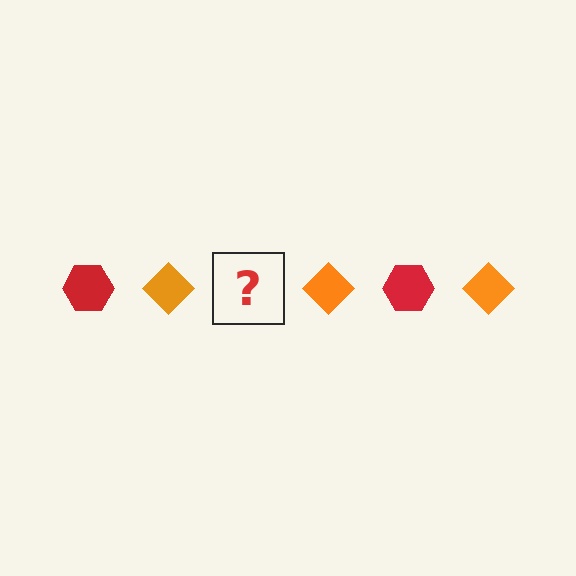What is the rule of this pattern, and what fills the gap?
The rule is that the pattern alternates between red hexagon and orange diamond. The gap should be filled with a red hexagon.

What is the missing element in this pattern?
The missing element is a red hexagon.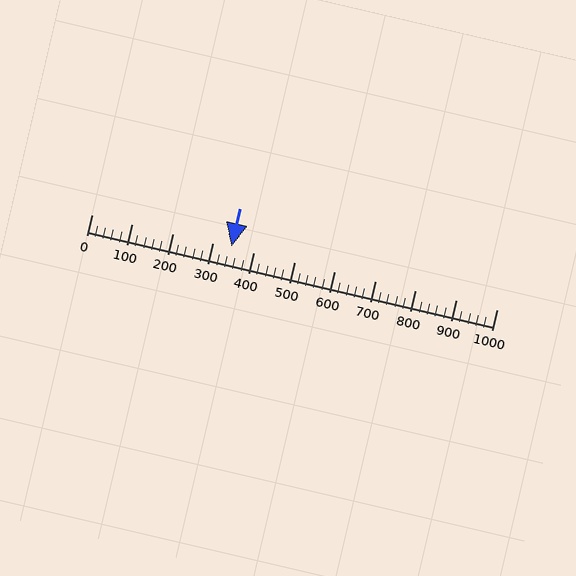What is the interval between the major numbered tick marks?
The major tick marks are spaced 100 units apart.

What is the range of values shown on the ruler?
The ruler shows values from 0 to 1000.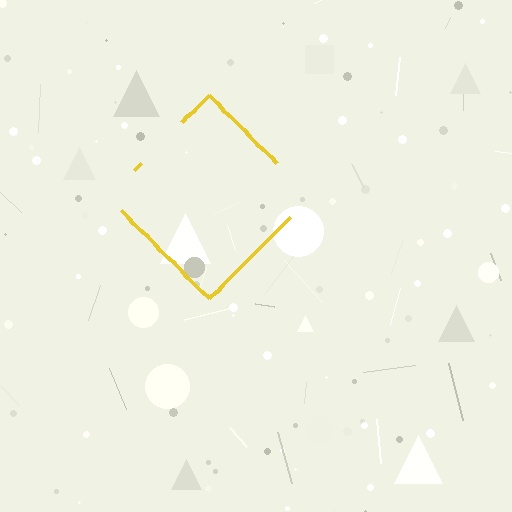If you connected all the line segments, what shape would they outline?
They would outline a diamond.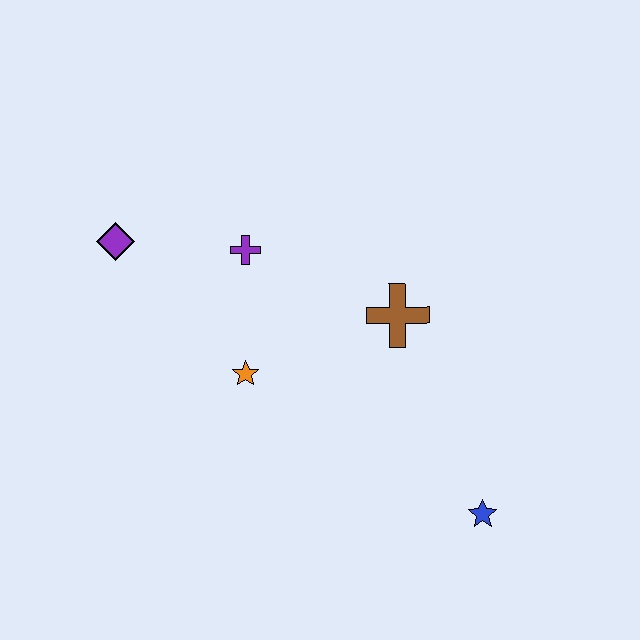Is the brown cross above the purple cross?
No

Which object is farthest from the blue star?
The purple diamond is farthest from the blue star.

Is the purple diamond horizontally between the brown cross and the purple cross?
No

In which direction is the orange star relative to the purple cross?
The orange star is below the purple cross.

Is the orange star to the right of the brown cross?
No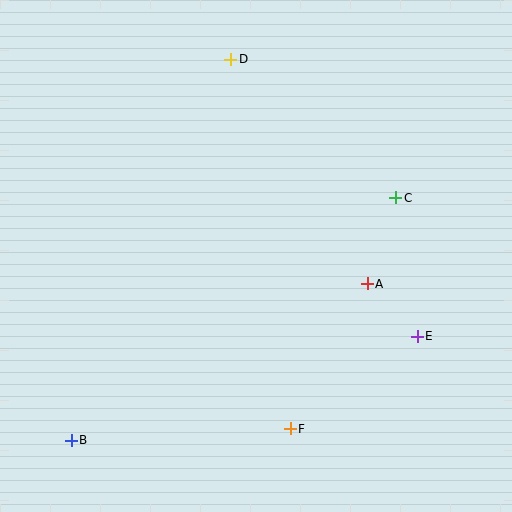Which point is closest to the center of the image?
Point A at (367, 284) is closest to the center.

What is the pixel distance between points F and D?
The distance between F and D is 375 pixels.